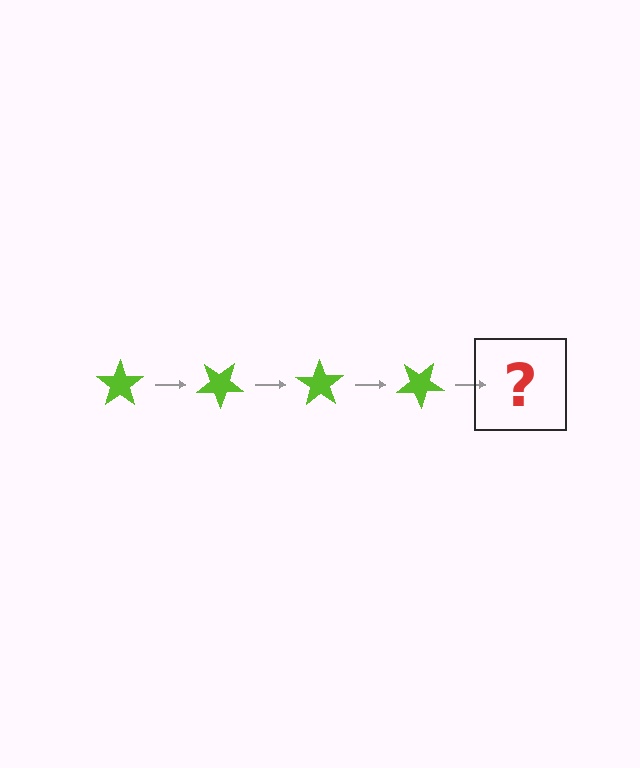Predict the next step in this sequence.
The next step is a lime star rotated 140 degrees.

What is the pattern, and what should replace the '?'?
The pattern is that the star rotates 35 degrees each step. The '?' should be a lime star rotated 140 degrees.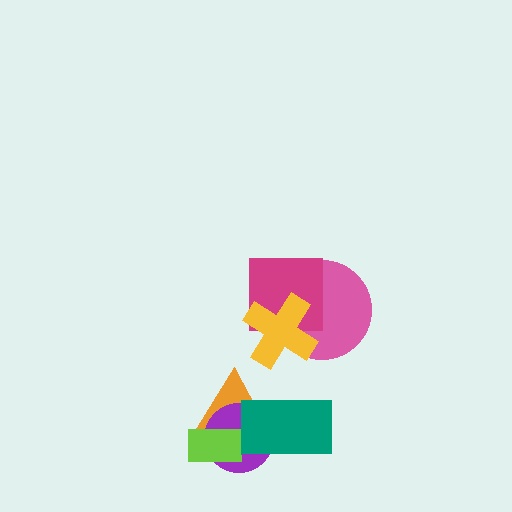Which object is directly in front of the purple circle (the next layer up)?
The lime rectangle is directly in front of the purple circle.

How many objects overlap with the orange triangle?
3 objects overlap with the orange triangle.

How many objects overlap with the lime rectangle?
2 objects overlap with the lime rectangle.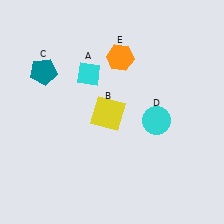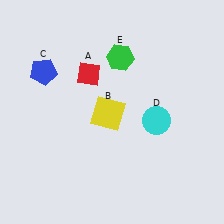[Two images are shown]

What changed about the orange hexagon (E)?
In Image 1, E is orange. In Image 2, it changed to green.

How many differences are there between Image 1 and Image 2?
There are 3 differences between the two images.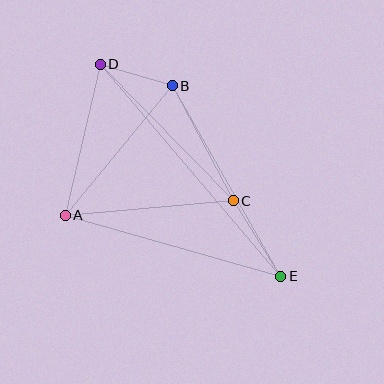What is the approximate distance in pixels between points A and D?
The distance between A and D is approximately 155 pixels.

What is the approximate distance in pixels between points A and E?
The distance between A and E is approximately 224 pixels.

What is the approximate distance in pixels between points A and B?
The distance between A and B is approximately 168 pixels.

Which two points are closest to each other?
Points B and D are closest to each other.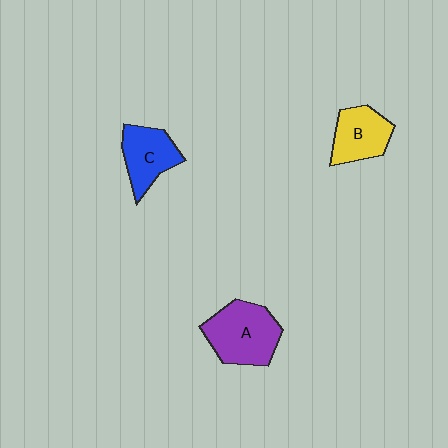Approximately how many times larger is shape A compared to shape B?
Approximately 1.4 times.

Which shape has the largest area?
Shape A (purple).